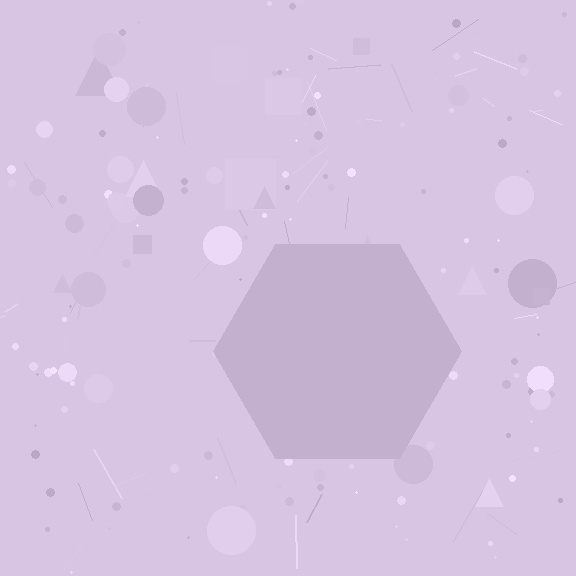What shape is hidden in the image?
A hexagon is hidden in the image.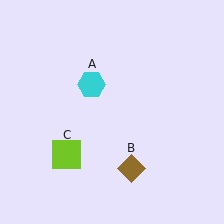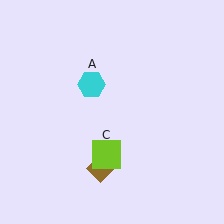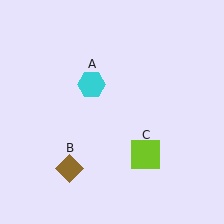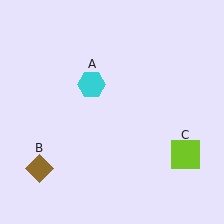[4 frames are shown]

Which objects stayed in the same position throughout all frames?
Cyan hexagon (object A) remained stationary.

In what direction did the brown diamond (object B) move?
The brown diamond (object B) moved left.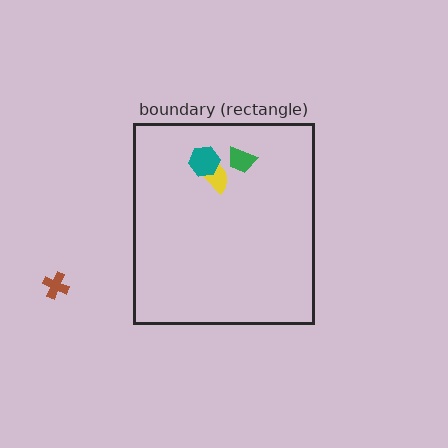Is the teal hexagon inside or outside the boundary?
Inside.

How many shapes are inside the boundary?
3 inside, 1 outside.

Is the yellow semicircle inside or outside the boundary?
Inside.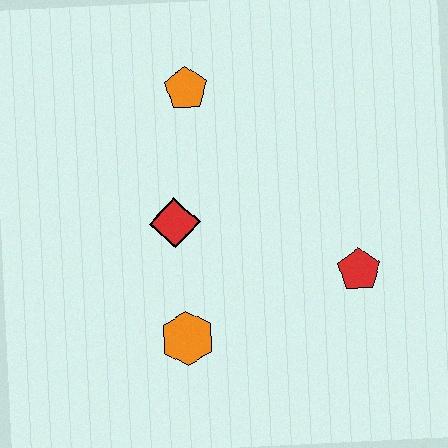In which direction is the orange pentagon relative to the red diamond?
The orange pentagon is above the red diamond.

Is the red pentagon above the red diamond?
No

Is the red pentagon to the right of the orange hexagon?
Yes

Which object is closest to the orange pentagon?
The red diamond is closest to the orange pentagon.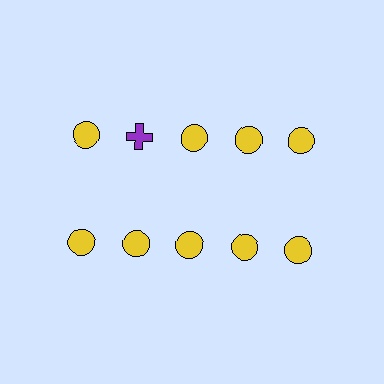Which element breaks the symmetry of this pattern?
The purple cross in the top row, second from left column breaks the symmetry. All other shapes are yellow circles.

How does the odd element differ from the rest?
It differs in both color (purple instead of yellow) and shape (cross instead of circle).